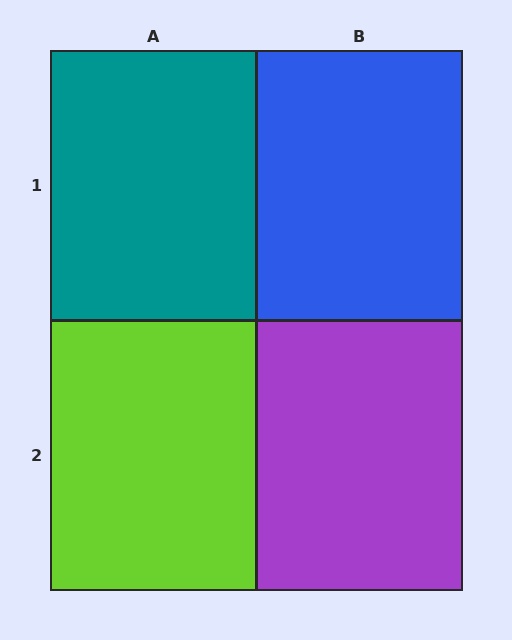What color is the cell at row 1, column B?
Blue.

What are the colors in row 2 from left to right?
Lime, purple.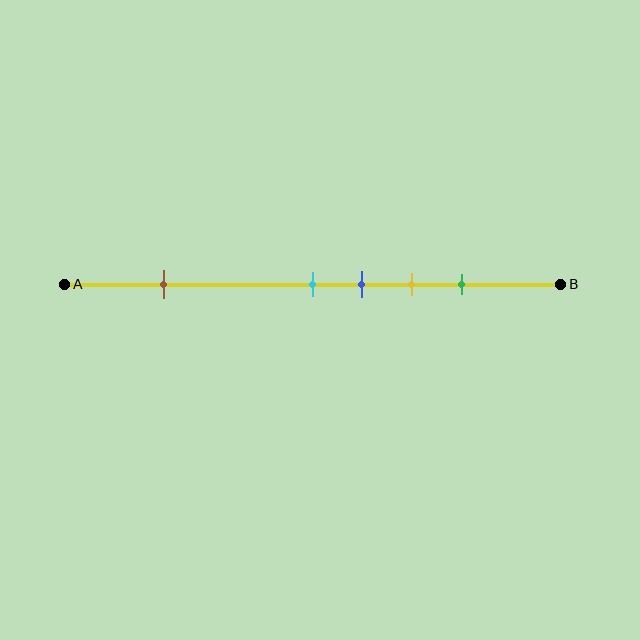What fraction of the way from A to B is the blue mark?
The blue mark is approximately 60% (0.6) of the way from A to B.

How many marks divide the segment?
There are 5 marks dividing the segment.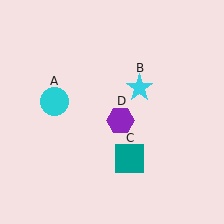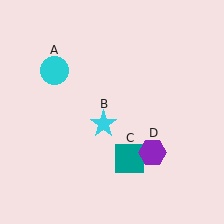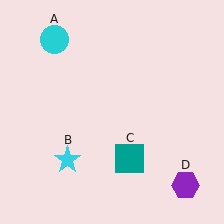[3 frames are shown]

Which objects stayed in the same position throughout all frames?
Teal square (object C) remained stationary.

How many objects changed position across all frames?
3 objects changed position: cyan circle (object A), cyan star (object B), purple hexagon (object D).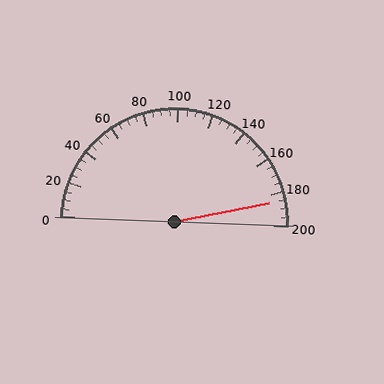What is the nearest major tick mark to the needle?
The nearest major tick mark is 180.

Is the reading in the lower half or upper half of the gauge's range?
The reading is in the upper half of the range (0 to 200).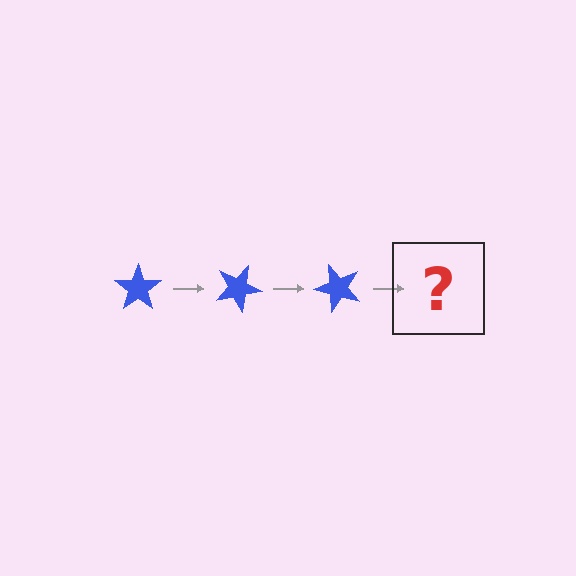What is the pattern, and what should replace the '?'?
The pattern is that the star rotates 25 degrees each step. The '?' should be a blue star rotated 75 degrees.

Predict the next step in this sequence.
The next step is a blue star rotated 75 degrees.